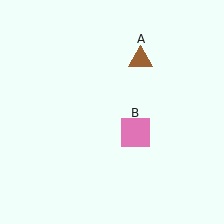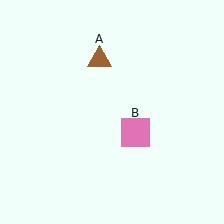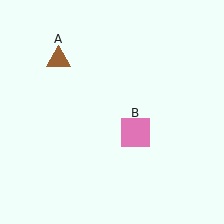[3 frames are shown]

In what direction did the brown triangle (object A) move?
The brown triangle (object A) moved left.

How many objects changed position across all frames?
1 object changed position: brown triangle (object A).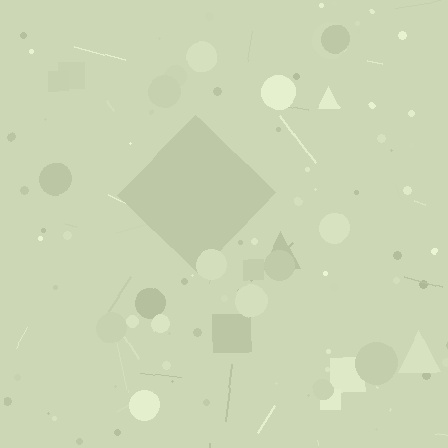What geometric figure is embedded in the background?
A diamond is embedded in the background.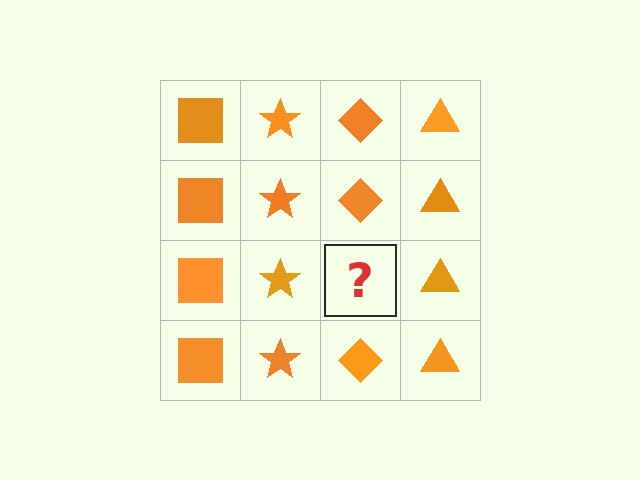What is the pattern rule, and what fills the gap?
The rule is that each column has a consistent shape. The gap should be filled with an orange diamond.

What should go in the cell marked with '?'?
The missing cell should contain an orange diamond.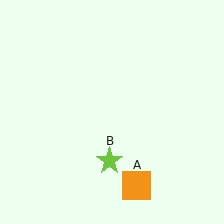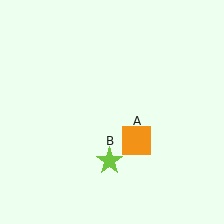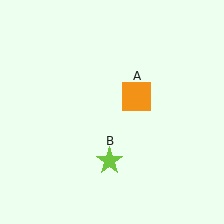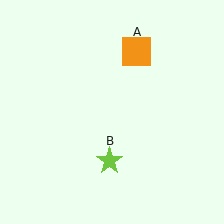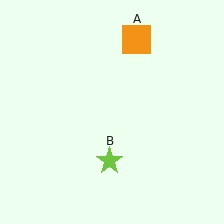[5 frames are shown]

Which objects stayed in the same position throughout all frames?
Lime star (object B) remained stationary.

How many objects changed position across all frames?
1 object changed position: orange square (object A).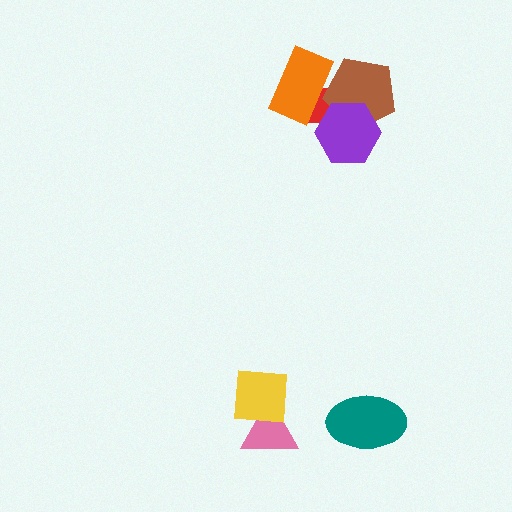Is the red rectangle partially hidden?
Yes, it is partially covered by another shape.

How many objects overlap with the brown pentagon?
3 objects overlap with the brown pentagon.